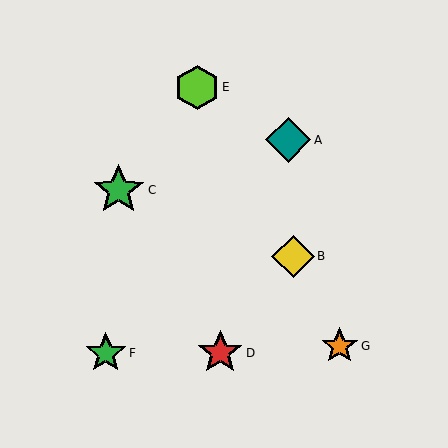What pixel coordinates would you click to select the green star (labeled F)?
Click at (106, 353) to select the green star F.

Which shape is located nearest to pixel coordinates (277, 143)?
The teal diamond (labeled A) at (288, 140) is nearest to that location.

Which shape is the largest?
The green star (labeled C) is the largest.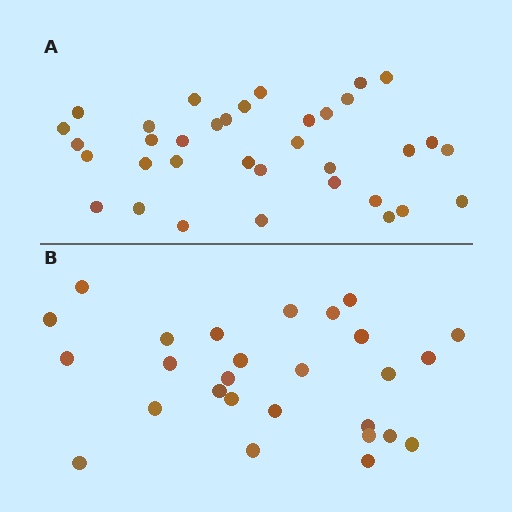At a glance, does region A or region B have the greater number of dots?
Region A (the top region) has more dots.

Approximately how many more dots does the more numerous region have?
Region A has roughly 8 or so more dots than region B.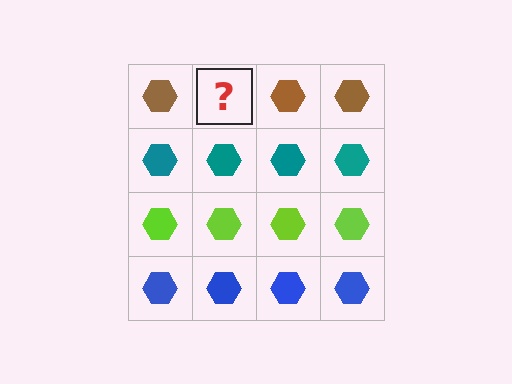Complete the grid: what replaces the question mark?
The question mark should be replaced with a brown hexagon.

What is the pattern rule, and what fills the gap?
The rule is that each row has a consistent color. The gap should be filled with a brown hexagon.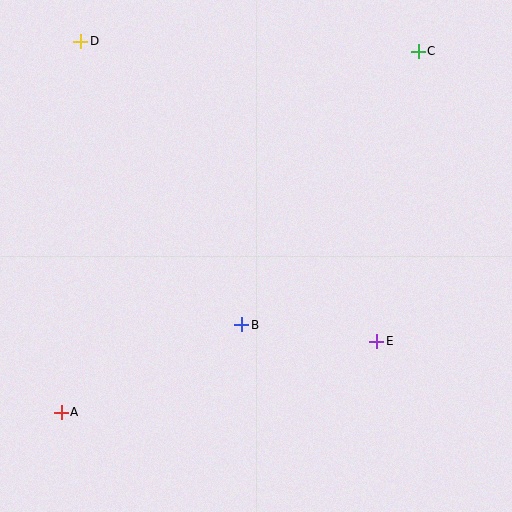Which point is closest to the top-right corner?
Point C is closest to the top-right corner.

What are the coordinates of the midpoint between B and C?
The midpoint between B and C is at (330, 188).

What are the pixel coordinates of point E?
Point E is at (377, 341).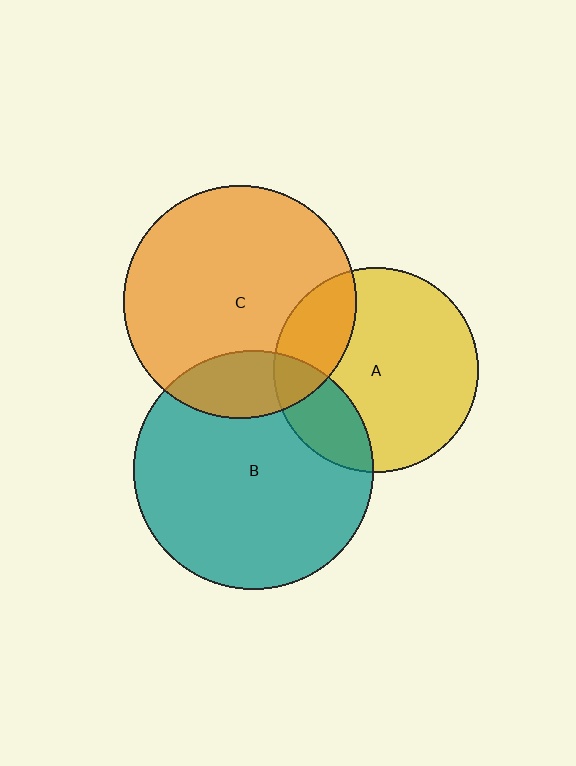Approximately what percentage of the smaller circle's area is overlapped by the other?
Approximately 20%.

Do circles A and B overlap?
Yes.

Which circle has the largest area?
Circle B (teal).